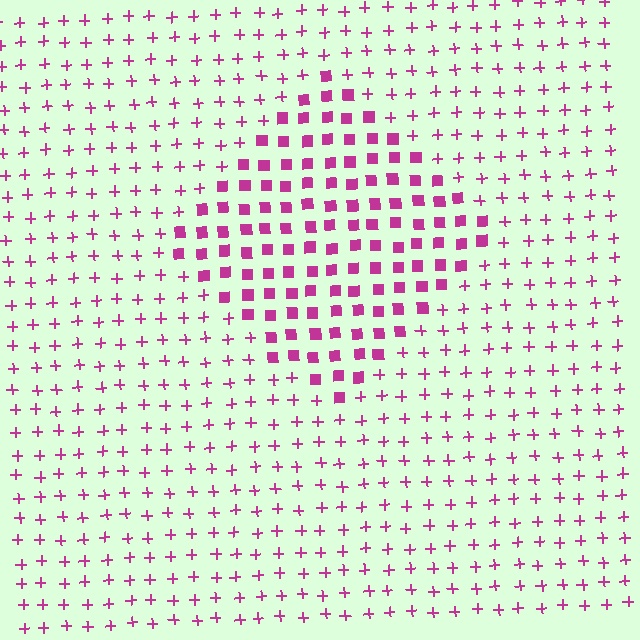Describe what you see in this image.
The image is filled with small magenta elements arranged in a uniform grid. A diamond-shaped region contains squares, while the surrounding area contains plus signs. The boundary is defined purely by the change in element shape.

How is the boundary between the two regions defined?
The boundary is defined by a change in element shape: squares inside vs. plus signs outside. All elements share the same color and spacing.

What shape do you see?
I see a diamond.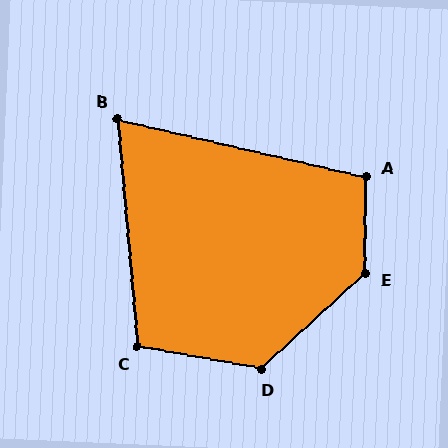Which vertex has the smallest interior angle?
B, at approximately 72 degrees.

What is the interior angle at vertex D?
Approximately 127 degrees (obtuse).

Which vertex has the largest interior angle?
E, at approximately 133 degrees.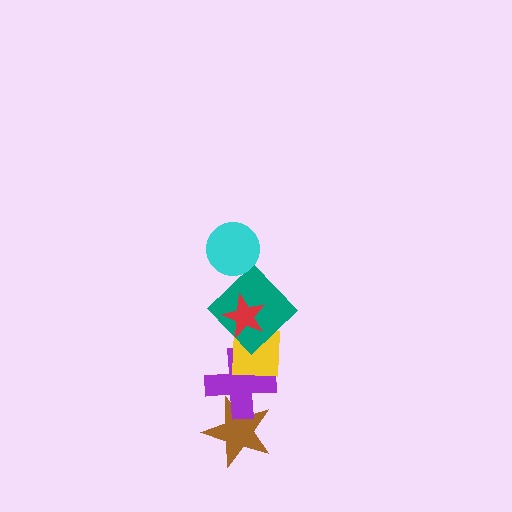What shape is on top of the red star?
The cyan circle is on top of the red star.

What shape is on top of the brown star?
The purple cross is on top of the brown star.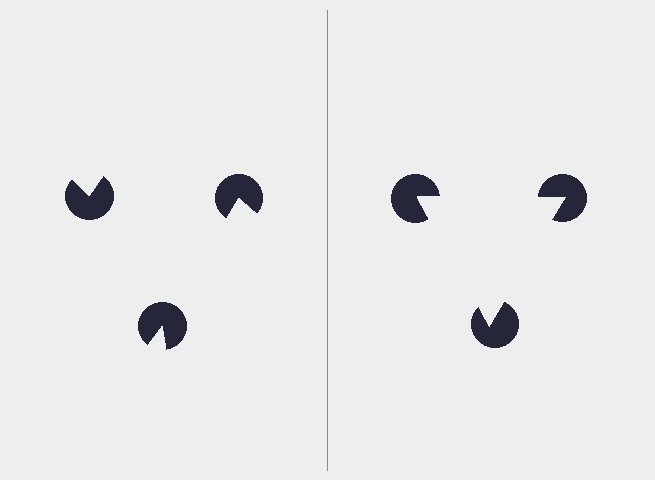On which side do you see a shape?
An illusory triangle appears on the right side. On the left side the wedge cuts are rotated, so no coherent shape forms.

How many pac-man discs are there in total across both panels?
6 — 3 on each side.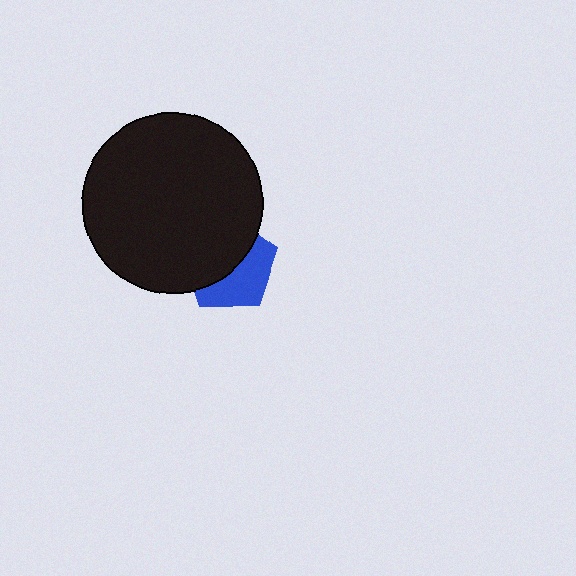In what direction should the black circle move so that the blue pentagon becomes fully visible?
The black circle should move toward the upper-left. That is the shortest direction to clear the overlap and leave the blue pentagon fully visible.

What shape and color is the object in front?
The object in front is a black circle.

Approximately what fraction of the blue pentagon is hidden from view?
Roughly 54% of the blue pentagon is hidden behind the black circle.